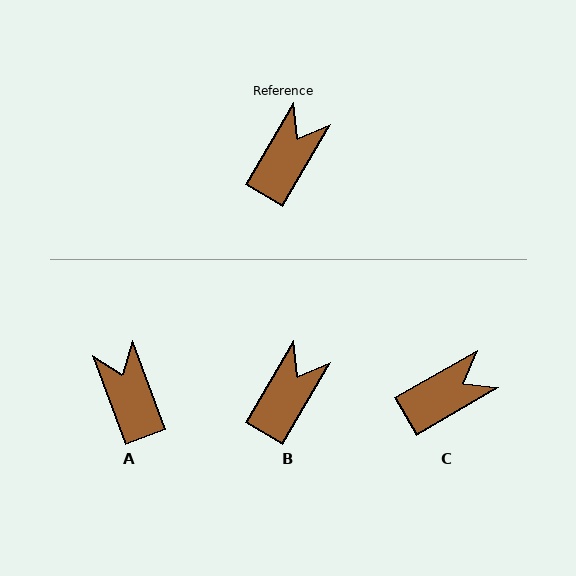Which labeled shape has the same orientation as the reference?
B.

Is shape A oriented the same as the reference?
No, it is off by about 51 degrees.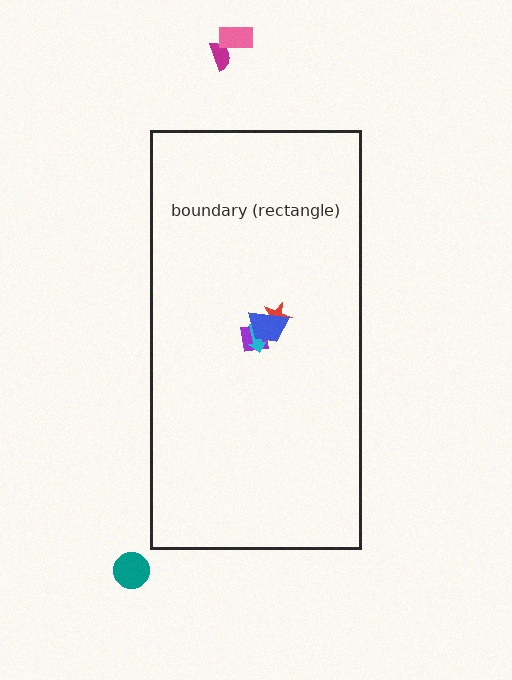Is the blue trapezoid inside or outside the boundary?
Inside.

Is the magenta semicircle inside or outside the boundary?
Outside.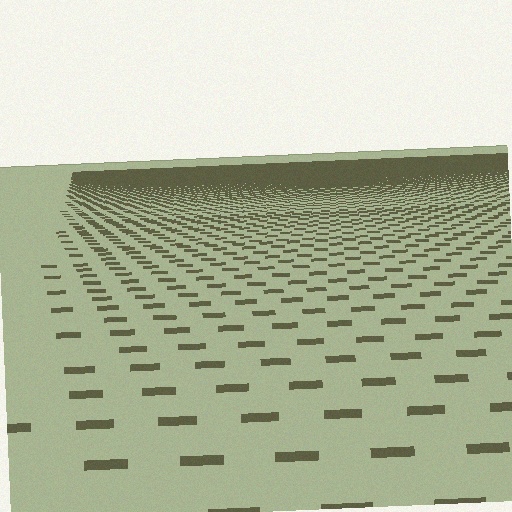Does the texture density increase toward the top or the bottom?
Density increases toward the top.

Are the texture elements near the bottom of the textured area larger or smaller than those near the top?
Larger. Near the bottom, elements are closer to the viewer and appear at a bigger on-screen size.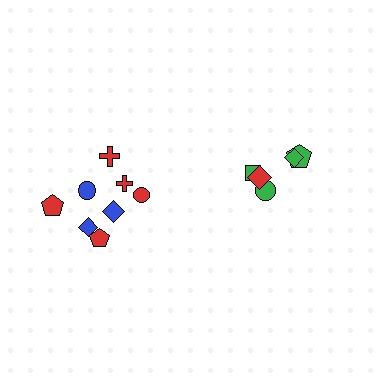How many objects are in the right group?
There are 5 objects.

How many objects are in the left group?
There are 8 objects.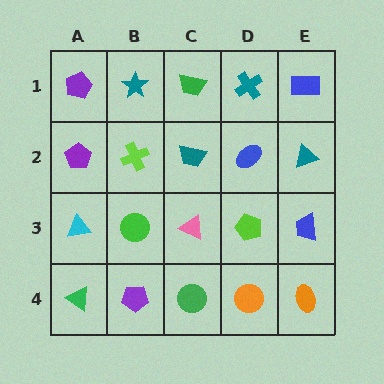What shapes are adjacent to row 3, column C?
A teal trapezoid (row 2, column C), a green circle (row 4, column C), a green circle (row 3, column B), a lime pentagon (row 3, column D).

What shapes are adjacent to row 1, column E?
A teal triangle (row 2, column E), a teal cross (row 1, column D).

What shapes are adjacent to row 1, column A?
A purple pentagon (row 2, column A), a teal star (row 1, column B).